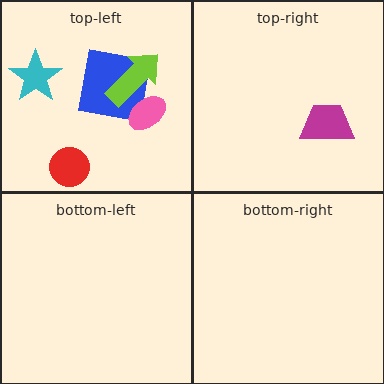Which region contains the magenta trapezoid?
The top-right region.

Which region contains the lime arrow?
The top-left region.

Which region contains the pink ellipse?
The top-left region.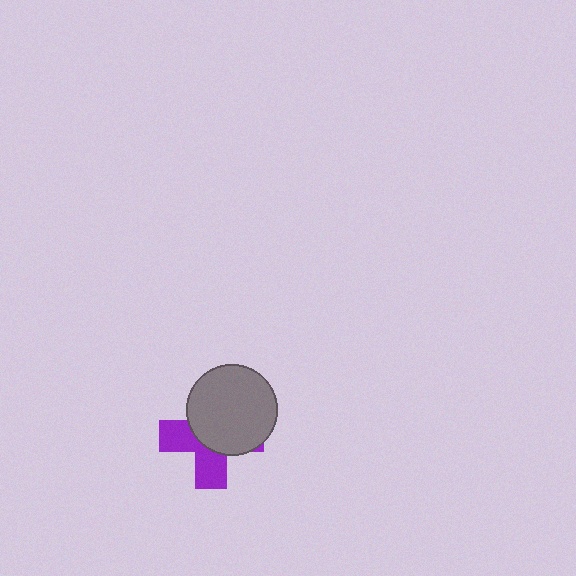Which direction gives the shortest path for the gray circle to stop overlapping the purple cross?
Moving toward the upper-right gives the shortest separation.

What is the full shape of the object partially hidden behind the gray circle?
The partially hidden object is a purple cross.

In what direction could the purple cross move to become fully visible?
The purple cross could move toward the lower-left. That would shift it out from behind the gray circle entirely.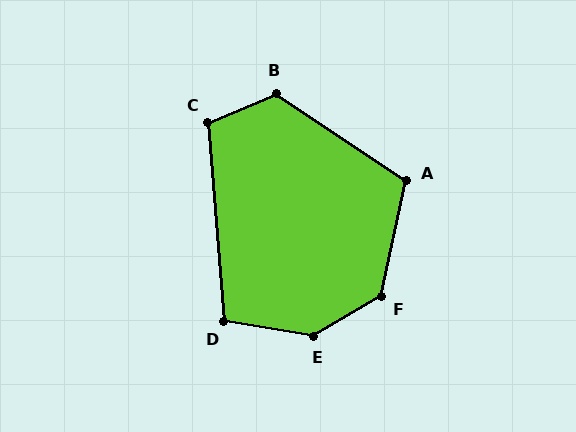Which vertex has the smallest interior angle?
D, at approximately 104 degrees.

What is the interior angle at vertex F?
Approximately 133 degrees (obtuse).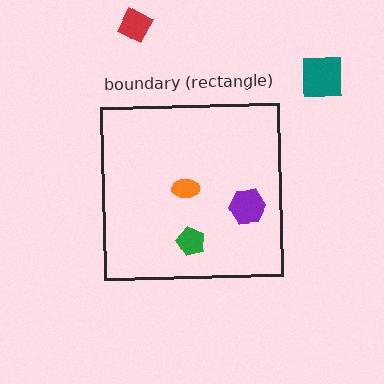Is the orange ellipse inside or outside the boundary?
Inside.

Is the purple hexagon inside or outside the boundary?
Inside.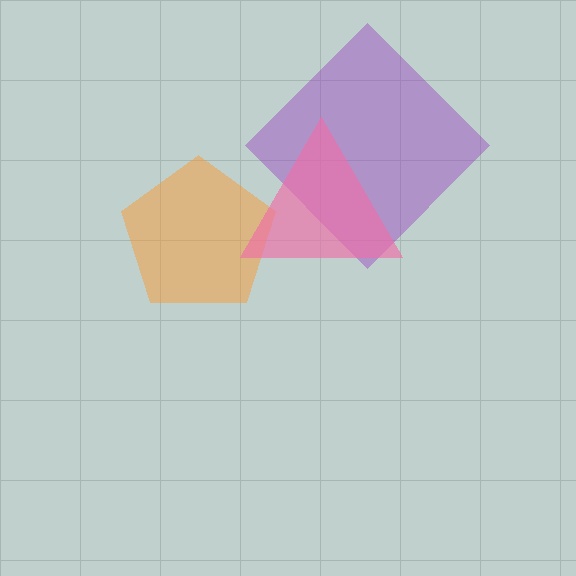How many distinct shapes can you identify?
There are 3 distinct shapes: an orange pentagon, a purple diamond, a pink triangle.